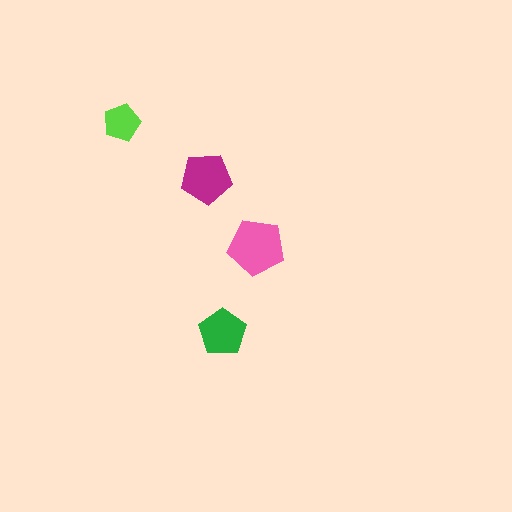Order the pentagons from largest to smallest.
the pink one, the magenta one, the green one, the lime one.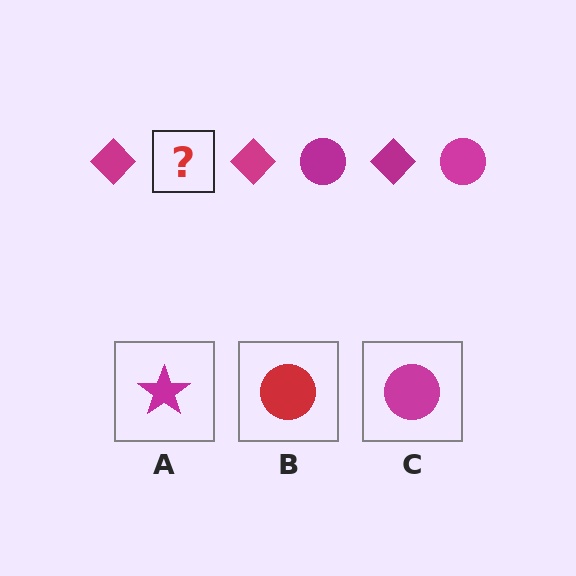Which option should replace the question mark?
Option C.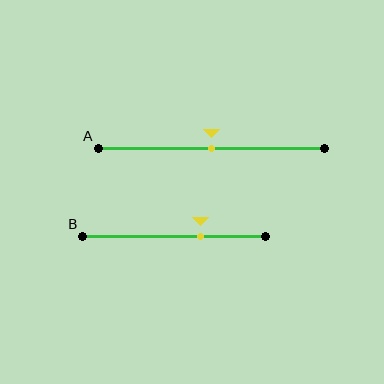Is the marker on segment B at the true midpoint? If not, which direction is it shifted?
No, the marker on segment B is shifted to the right by about 15% of the segment length.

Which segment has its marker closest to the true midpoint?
Segment A has its marker closest to the true midpoint.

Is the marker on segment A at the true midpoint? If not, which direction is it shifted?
Yes, the marker on segment A is at the true midpoint.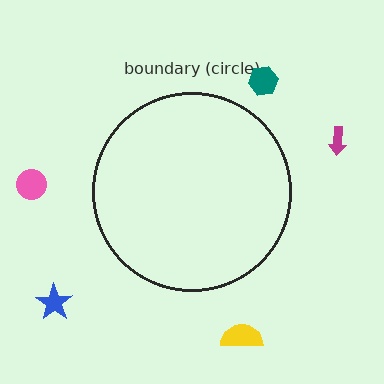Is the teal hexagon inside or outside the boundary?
Outside.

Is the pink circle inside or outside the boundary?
Outside.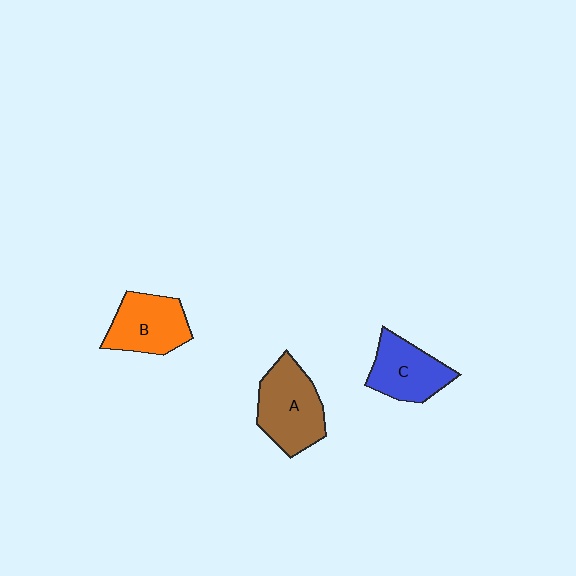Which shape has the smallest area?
Shape C (blue).